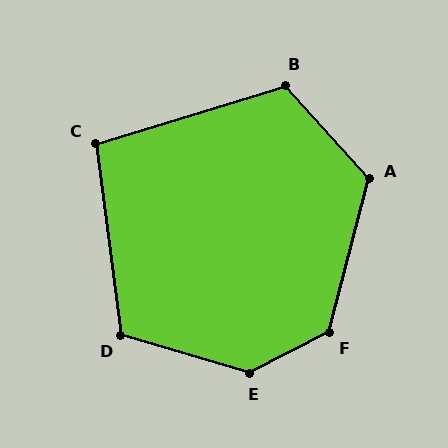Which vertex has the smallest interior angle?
C, at approximately 99 degrees.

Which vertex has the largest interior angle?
E, at approximately 137 degrees.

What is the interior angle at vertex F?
Approximately 131 degrees (obtuse).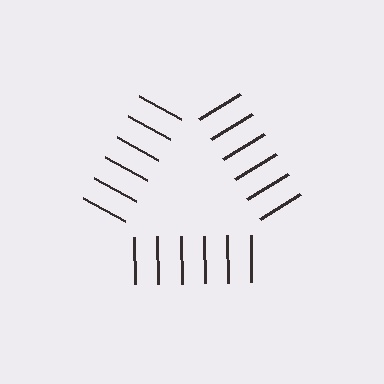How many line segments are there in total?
18 — 6 along each of the 3 edges.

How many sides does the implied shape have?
3 sides — the line-ends trace a triangle.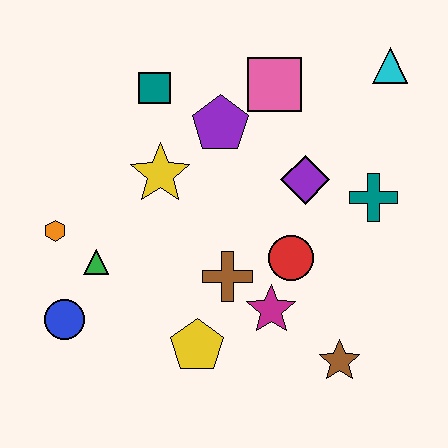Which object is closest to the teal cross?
The purple diamond is closest to the teal cross.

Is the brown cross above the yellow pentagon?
Yes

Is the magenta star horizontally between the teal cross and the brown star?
No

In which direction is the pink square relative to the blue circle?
The pink square is above the blue circle.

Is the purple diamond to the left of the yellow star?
No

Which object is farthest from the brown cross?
The cyan triangle is farthest from the brown cross.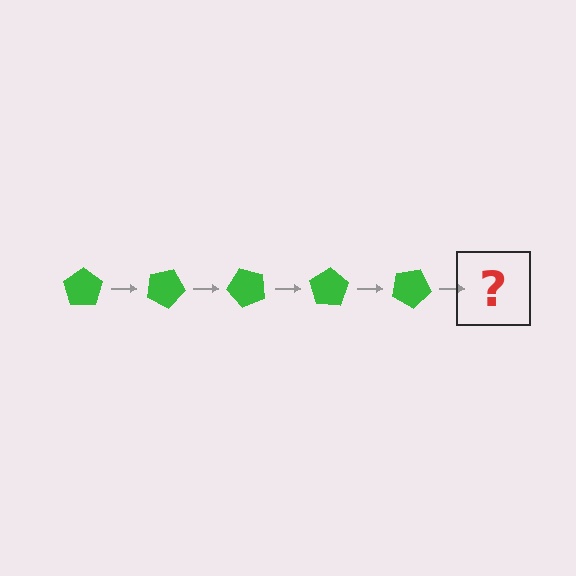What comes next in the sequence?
The next element should be a green pentagon rotated 125 degrees.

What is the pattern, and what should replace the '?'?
The pattern is that the pentagon rotates 25 degrees each step. The '?' should be a green pentagon rotated 125 degrees.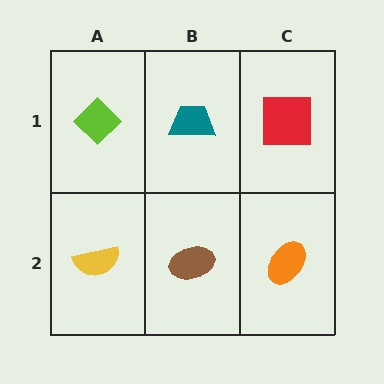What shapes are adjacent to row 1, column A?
A yellow semicircle (row 2, column A), a teal trapezoid (row 1, column B).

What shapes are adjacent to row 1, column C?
An orange ellipse (row 2, column C), a teal trapezoid (row 1, column B).